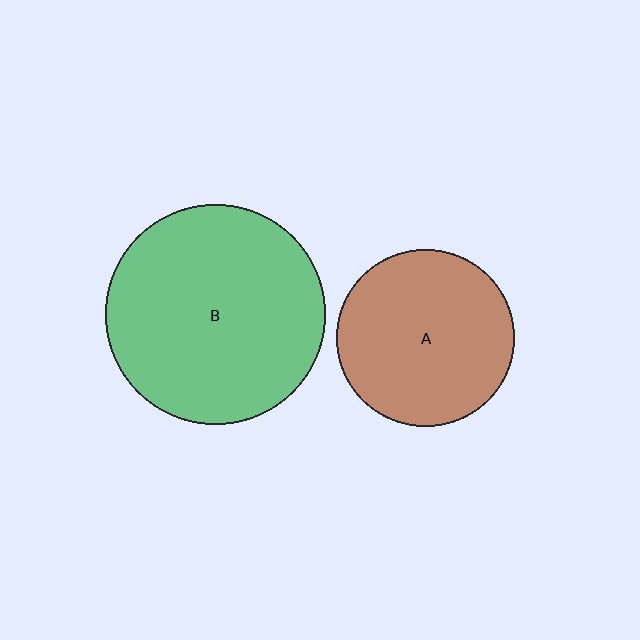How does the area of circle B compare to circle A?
Approximately 1.5 times.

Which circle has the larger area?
Circle B (green).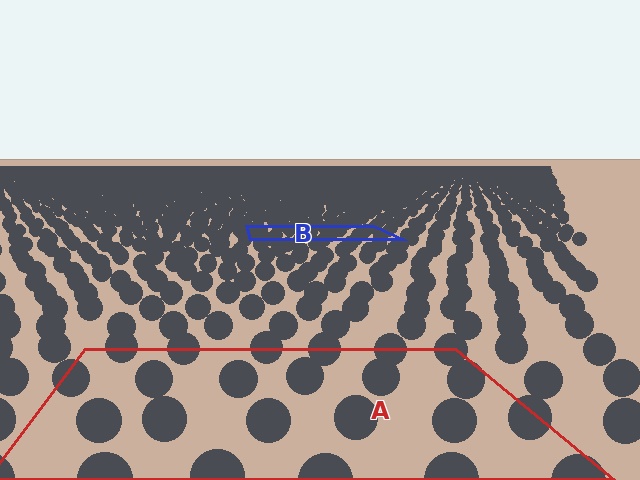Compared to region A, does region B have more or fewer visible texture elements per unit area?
Region B has more texture elements per unit area — they are packed more densely because it is farther away.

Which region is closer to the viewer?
Region A is closer. The texture elements there are larger and more spread out.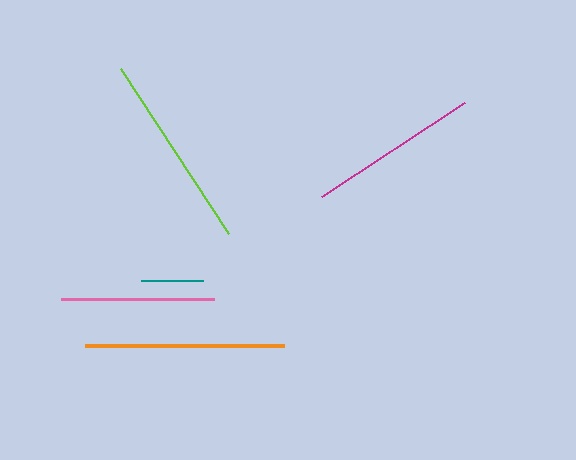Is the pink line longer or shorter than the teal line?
The pink line is longer than the teal line.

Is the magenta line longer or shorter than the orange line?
The orange line is longer than the magenta line.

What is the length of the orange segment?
The orange segment is approximately 199 pixels long.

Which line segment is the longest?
The orange line is the longest at approximately 199 pixels.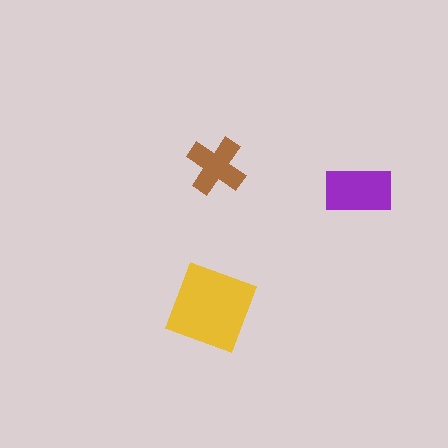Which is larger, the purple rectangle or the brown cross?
The purple rectangle.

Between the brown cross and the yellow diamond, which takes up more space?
The yellow diamond.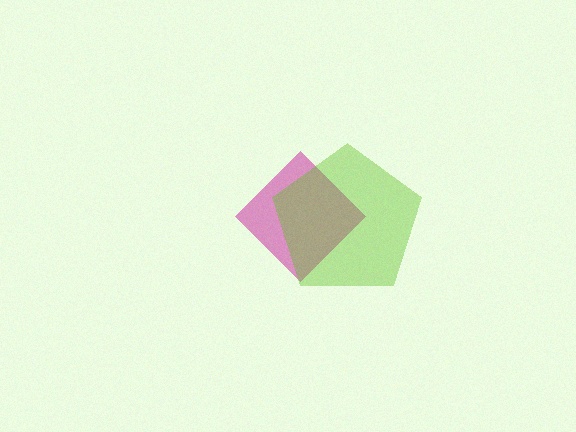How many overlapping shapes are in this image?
There are 2 overlapping shapes in the image.